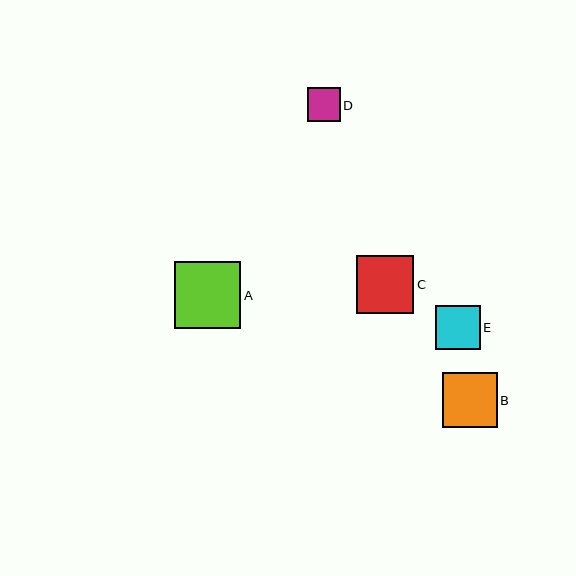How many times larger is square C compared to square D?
Square C is approximately 1.7 times the size of square D.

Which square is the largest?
Square A is the largest with a size of approximately 67 pixels.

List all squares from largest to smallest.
From largest to smallest: A, C, B, E, D.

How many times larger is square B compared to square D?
Square B is approximately 1.7 times the size of square D.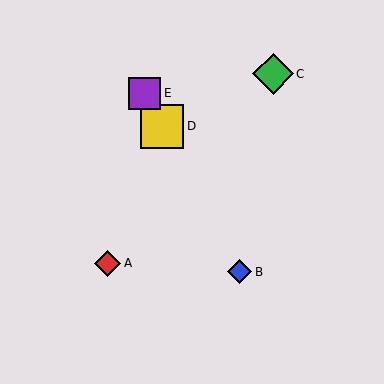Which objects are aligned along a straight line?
Objects B, D, E are aligned along a straight line.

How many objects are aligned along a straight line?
3 objects (B, D, E) are aligned along a straight line.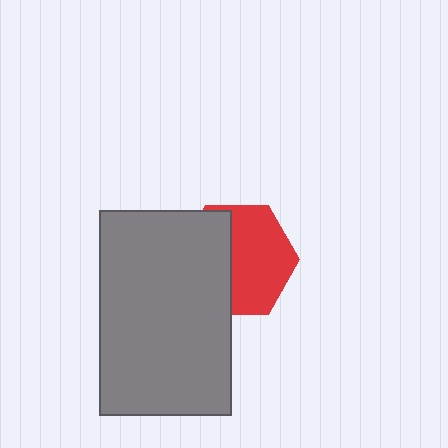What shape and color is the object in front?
The object in front is a gray rectangle.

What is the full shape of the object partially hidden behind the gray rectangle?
The partially hidden object is a red hexagon.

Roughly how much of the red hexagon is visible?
About half of it is visible (roughly 57%).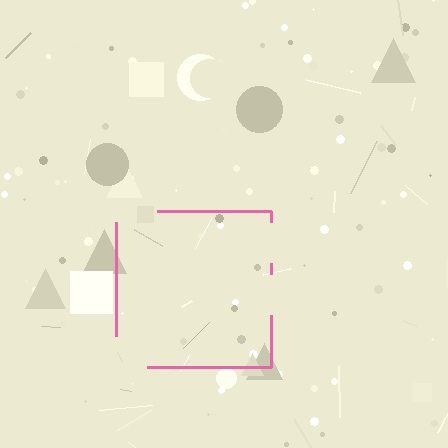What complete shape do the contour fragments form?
The contour fragments form a square.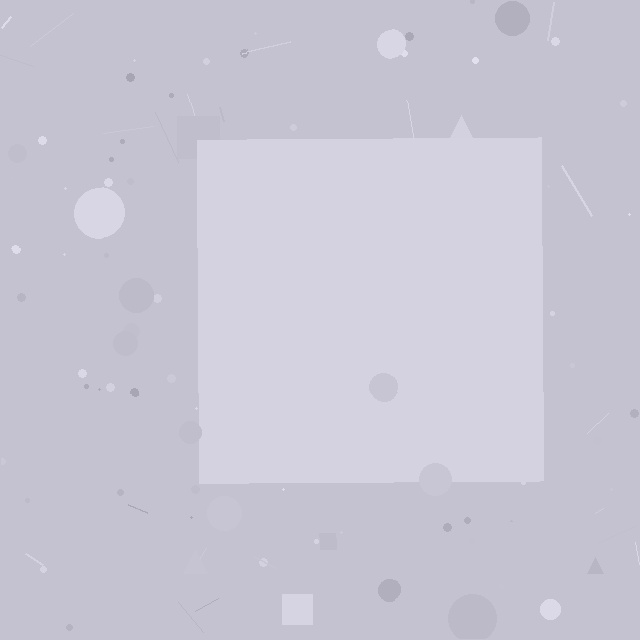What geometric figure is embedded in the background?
A square is embedded in the background.